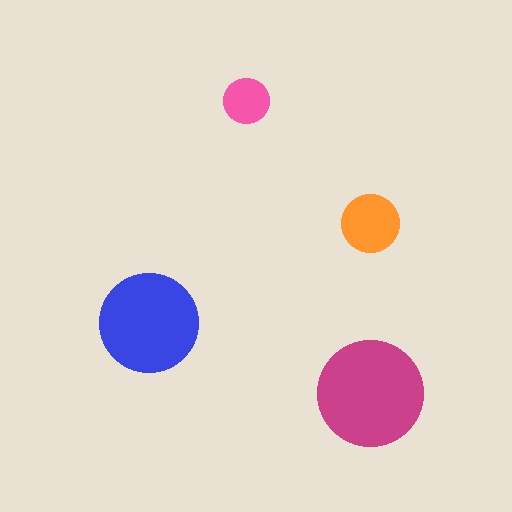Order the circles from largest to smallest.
the magenta one, the blue one, the orange one, the pink one.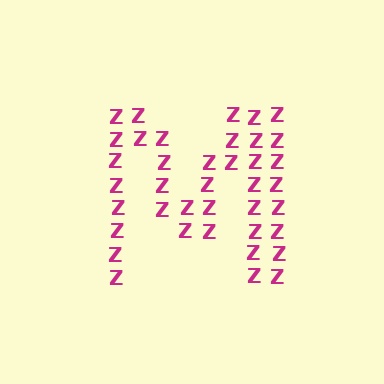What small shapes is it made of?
It is made of small letter Z's.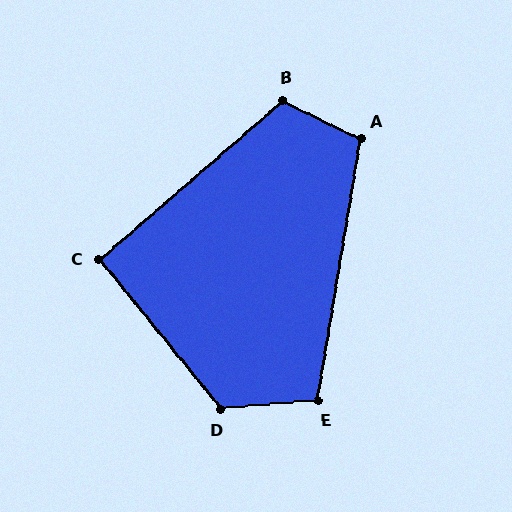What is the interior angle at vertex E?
Approximately 105 degrees (obtuse).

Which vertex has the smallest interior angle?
C, at approximately 92 degrees.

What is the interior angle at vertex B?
Approximately 113 degrees (obtuse).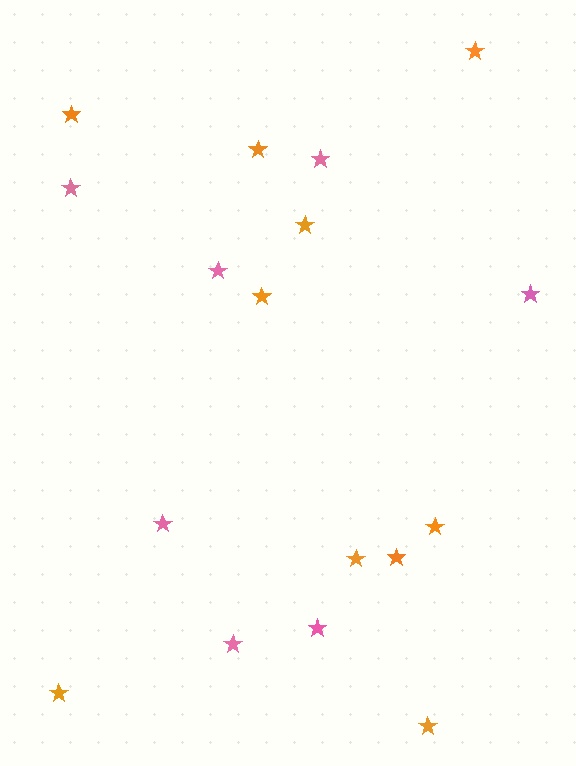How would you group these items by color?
There are 2 groups: one group of pink stars (7) and one group of orange stars (10).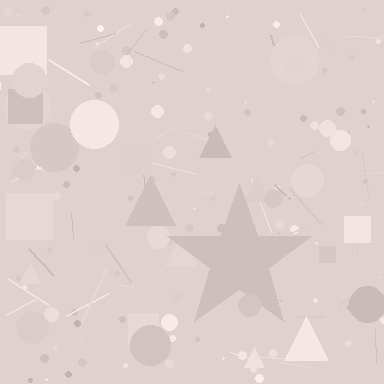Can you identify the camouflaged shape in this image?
The camouflaged shape is a star.